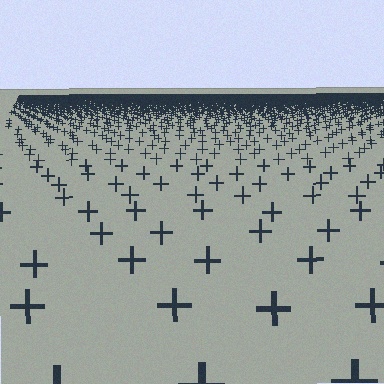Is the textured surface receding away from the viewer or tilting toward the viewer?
The surface is receding away from the viewer. Texture elements get smaller and denser toward the top.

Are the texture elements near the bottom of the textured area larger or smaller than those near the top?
Larger. Near the bottom, elements are closer to the viewer and appear at a bigger on-screen size.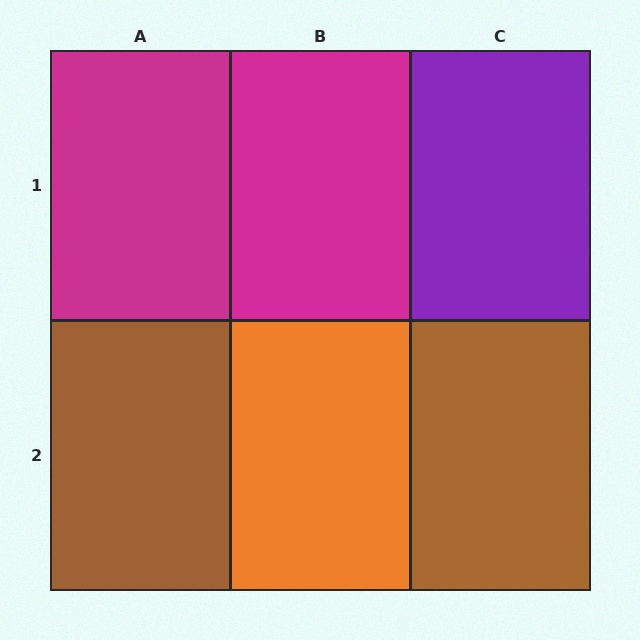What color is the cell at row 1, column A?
Magenta.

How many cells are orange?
1 cell is orange.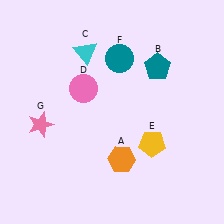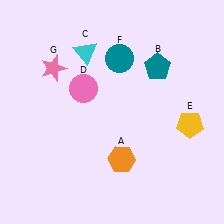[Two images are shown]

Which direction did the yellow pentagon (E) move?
The yellow pentagon (E) moved right.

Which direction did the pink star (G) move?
The pink star (G) moved up.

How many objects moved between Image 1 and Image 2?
2 objects moved between the two images.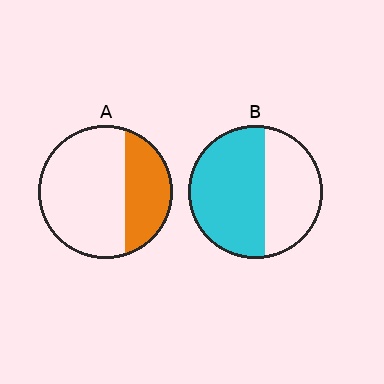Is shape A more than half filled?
No.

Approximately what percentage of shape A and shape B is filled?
A is approximately 30% and B is approximately 60%.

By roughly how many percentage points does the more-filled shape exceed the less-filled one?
By roughly 25 percentage points (B over A).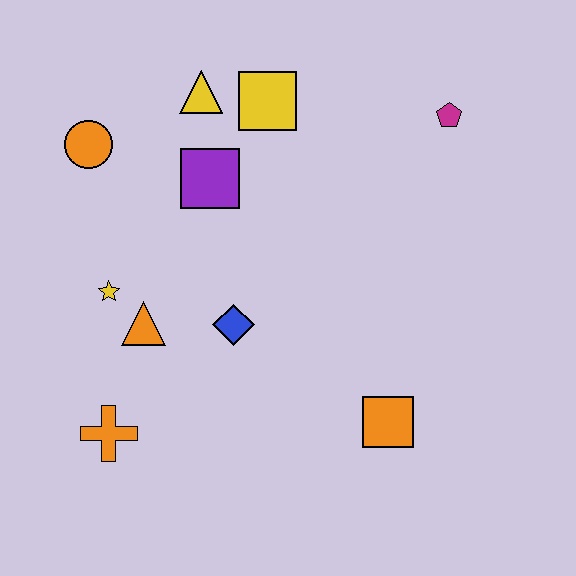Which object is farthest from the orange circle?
The orange square is farthest from the orange circle.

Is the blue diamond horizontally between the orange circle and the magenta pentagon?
Yes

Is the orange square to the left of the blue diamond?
No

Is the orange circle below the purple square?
No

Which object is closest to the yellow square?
The yellow triangle is closest to the yellow square.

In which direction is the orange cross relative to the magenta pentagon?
The orange cross is to the left of the magenta pentagon.